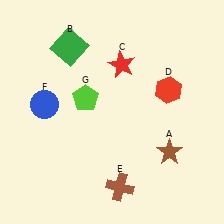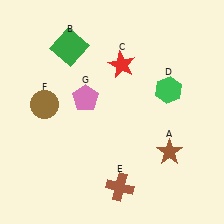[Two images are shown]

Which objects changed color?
D changed from red to green. F changed from blue to brown. G changed from lime to pink.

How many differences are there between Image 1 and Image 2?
There are 3 differences between the two images.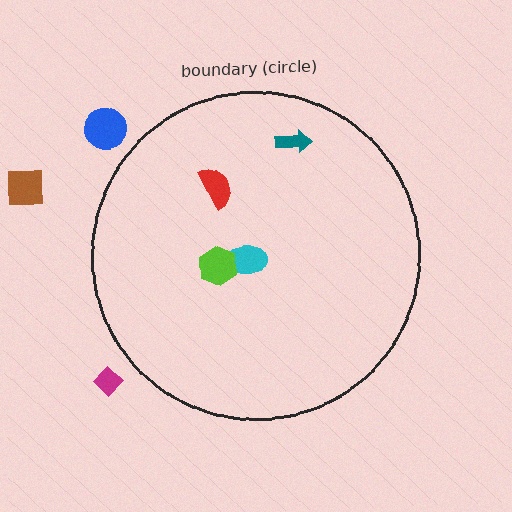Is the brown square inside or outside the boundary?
Outside.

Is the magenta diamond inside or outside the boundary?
Outside.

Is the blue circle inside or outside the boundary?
Outside.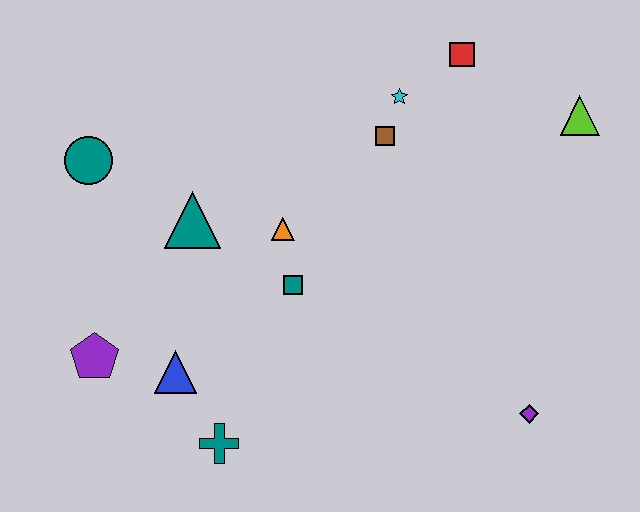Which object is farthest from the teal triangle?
The lime triangle is farthest from the teal triangle.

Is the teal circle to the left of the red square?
Yes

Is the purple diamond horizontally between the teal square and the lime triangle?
Yes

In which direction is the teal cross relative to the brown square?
The teal cross is below the brown square.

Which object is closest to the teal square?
The orange triangle is closest to the teal square.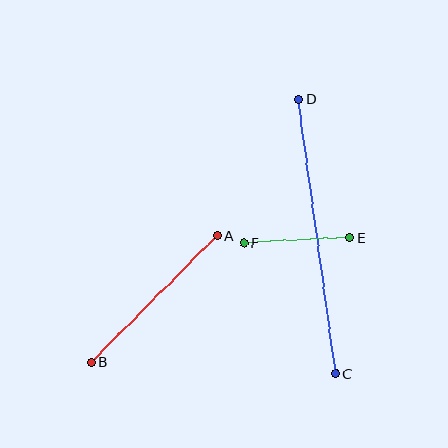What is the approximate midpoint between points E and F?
The midpoint is at approximately (297, 240) pixels.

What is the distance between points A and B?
The distance is approximately 179 pixels.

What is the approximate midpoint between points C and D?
The midpoint is at approximately (317, 236) pixels.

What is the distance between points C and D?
The distance is approximately 277 pixels.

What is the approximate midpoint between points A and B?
The midpoint is at approximately (154, 299) pixels.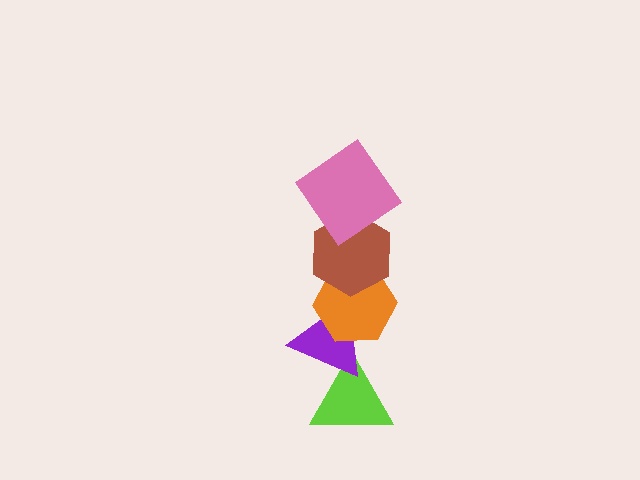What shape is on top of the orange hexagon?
The brown hexagon is on top of the orange hexagon.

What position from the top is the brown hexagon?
The brown hexagon is 2nd from the top.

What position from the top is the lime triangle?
The lime triangle is 5th from the top.